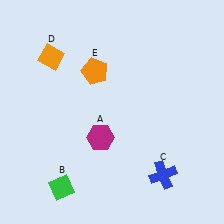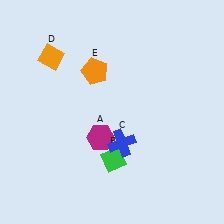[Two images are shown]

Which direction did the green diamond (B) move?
The green diamond (B) moved right.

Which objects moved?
The objects that moved are: the green diamond (B), the blue cross (C).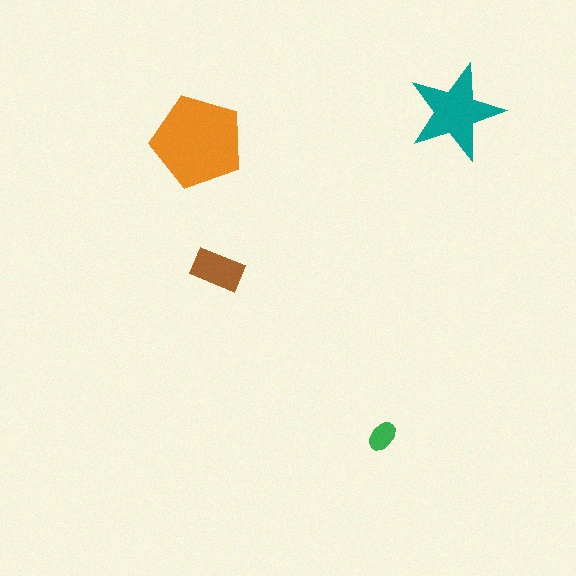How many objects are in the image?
There are 4 objects in the image.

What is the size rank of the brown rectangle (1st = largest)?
3rd.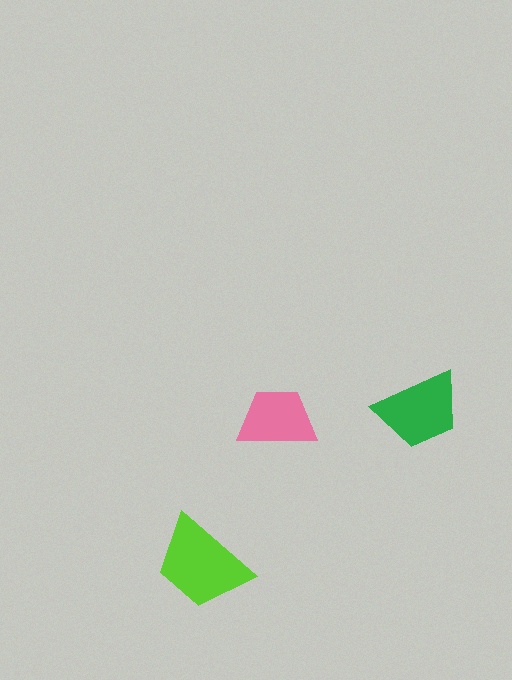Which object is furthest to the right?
The green trapezoid is rightmost.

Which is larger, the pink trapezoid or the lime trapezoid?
The lime one.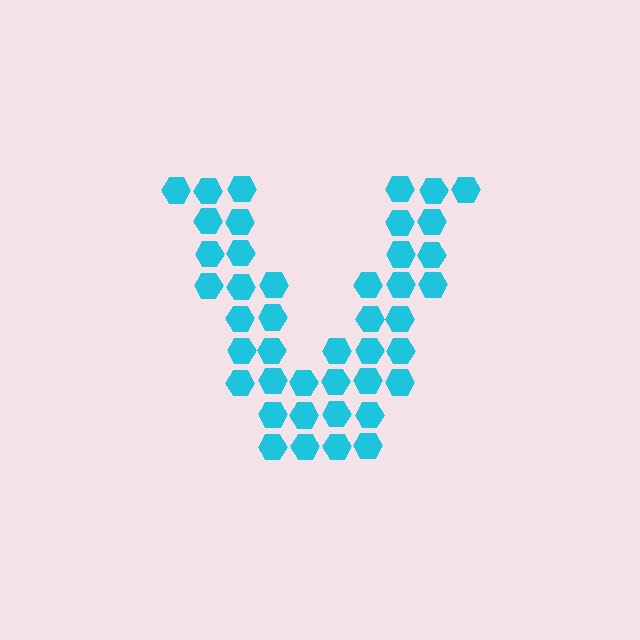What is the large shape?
The large shape is the letter V.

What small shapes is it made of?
It is made of small hexagons.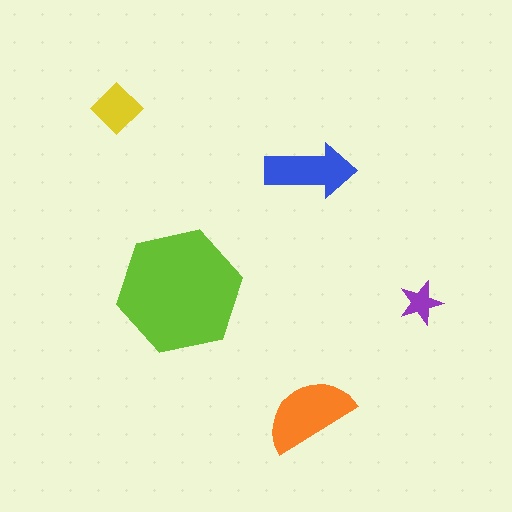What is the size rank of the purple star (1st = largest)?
5th.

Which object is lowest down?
The orange semicircle is bottommost.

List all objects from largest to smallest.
The lime hexagon, the orange semicircle, the blue arrow, the yellow diamond, the purple star.